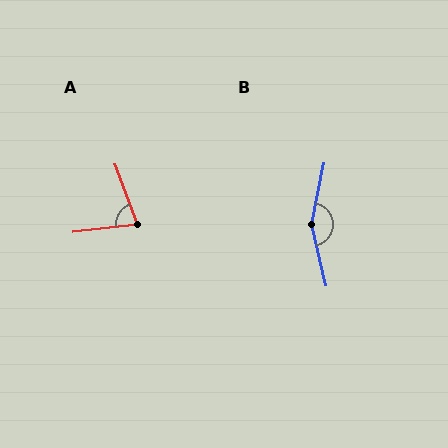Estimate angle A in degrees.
Approximately 77 degrees.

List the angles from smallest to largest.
A (77°), B (155°).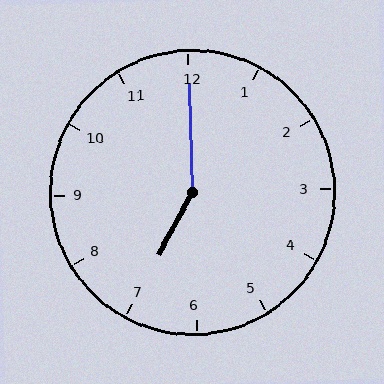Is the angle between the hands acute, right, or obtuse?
It is obtuse.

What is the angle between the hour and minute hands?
Approximately 150 degrees.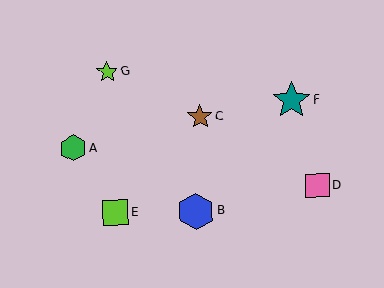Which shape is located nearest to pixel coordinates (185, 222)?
The blue hexagon (labeled B) at (196, 211) is nearest to that location.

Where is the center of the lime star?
The center of the lime star is at (107, 72).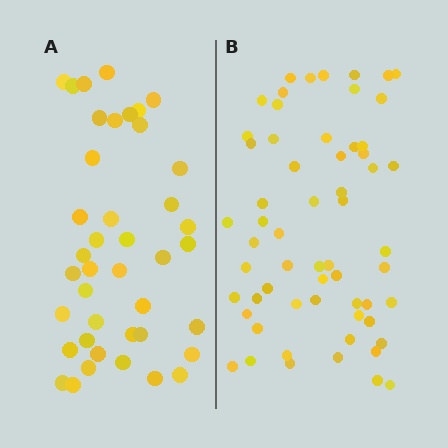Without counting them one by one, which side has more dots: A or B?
Region B (the right region) has more dots.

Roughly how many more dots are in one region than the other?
Region B has approximately 20 more dots than region A.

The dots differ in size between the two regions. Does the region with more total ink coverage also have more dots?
No. Region A has more total ink coverage because its dots are larger, but region B actually contains more individual dots. Total area can be misleading — the number of items is what matters here.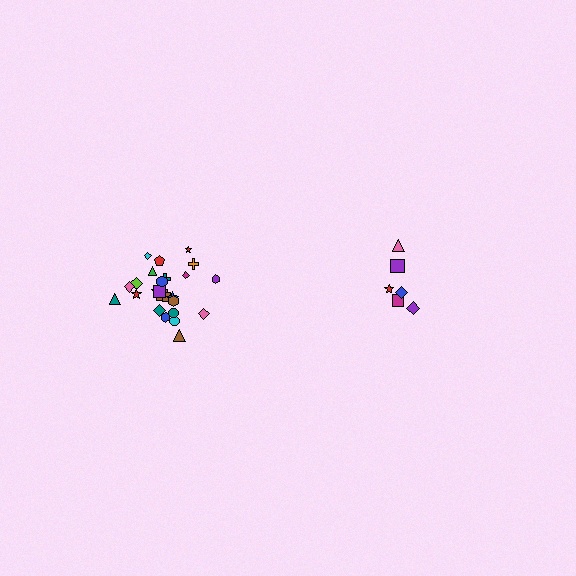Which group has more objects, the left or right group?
The left group.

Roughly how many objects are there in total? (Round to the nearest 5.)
Roughly 30 objects in total.